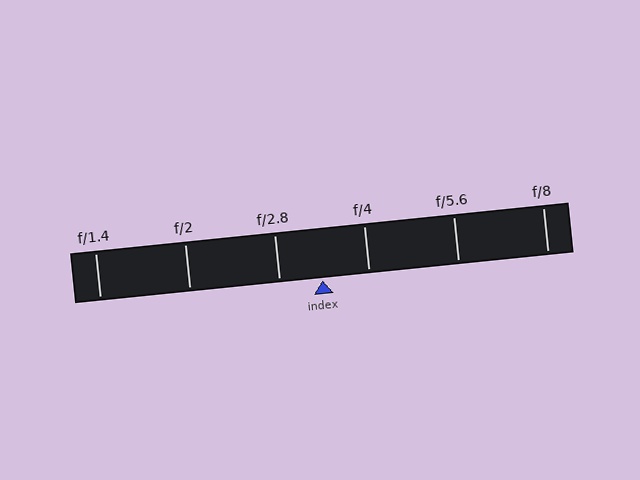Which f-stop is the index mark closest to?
The index mark is closest to f/2.8.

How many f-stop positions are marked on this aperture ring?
There are 6 f-stop positions marked.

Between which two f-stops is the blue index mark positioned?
The index mark is between f/2.8 and f/4.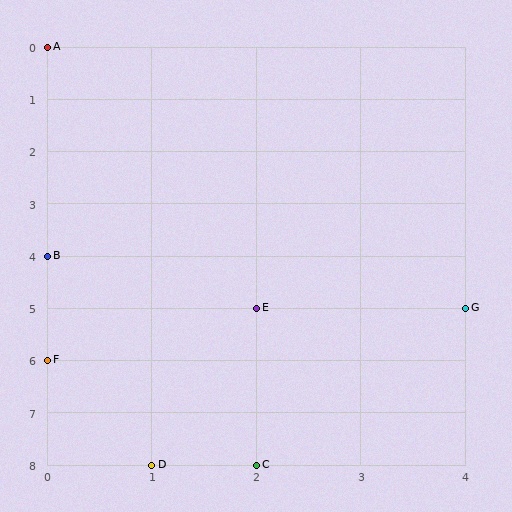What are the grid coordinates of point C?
Point C is at grid coordinates (2, 8).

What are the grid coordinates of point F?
Point F is at grid coordinates (0, 6).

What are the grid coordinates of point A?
Point A is at grid coordinates (0, 0).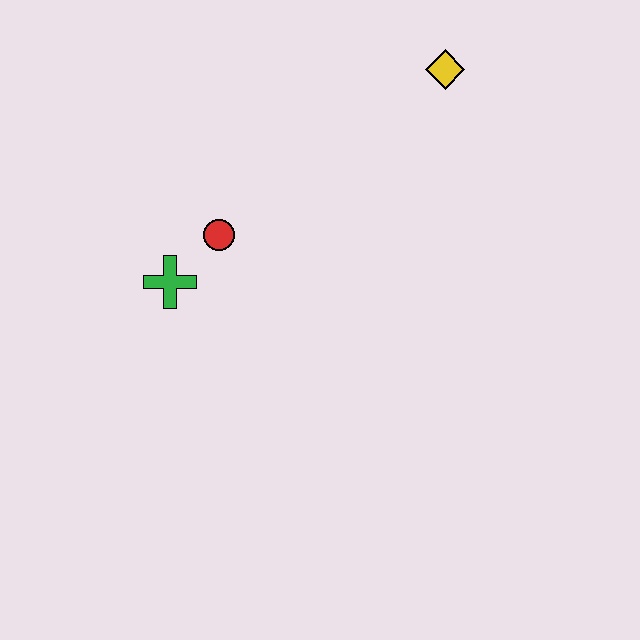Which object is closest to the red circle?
The green cross is closest to the red circle.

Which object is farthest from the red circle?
The yellow diamond is farthest from the red circle.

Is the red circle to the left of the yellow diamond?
Yes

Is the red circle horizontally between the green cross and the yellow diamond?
Yes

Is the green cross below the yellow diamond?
Yes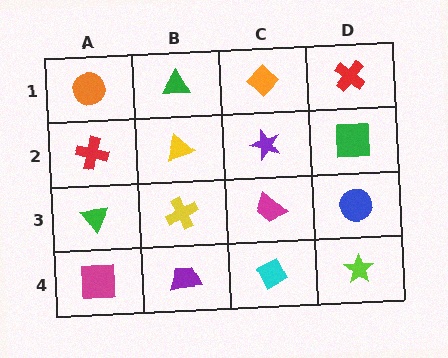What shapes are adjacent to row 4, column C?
A magenta trapezoid (row 3, column C), a purple trapezoid (row 4, column B), a lime star (row 4, column D).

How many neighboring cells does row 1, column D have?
2.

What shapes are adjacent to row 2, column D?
A red cross (row 1, column D), a blue circle (row 3, column D), a purple star (row 2, column C).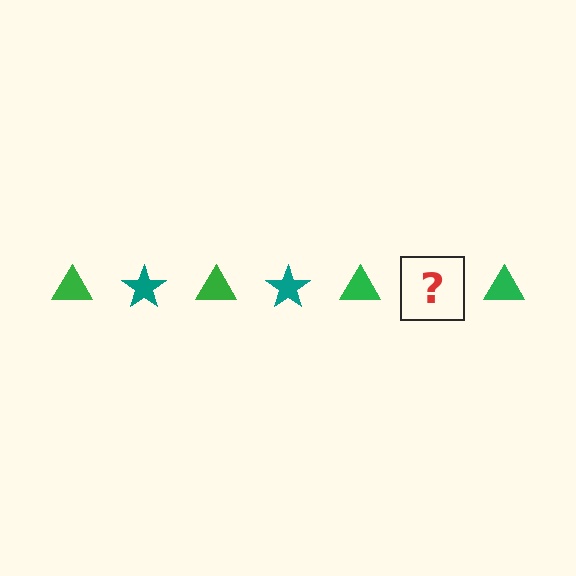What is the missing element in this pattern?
The missing element is a teal star.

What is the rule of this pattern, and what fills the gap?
The rule is that the pattern alternates between green triangle and teal star. The gap should be filled with a teal star.